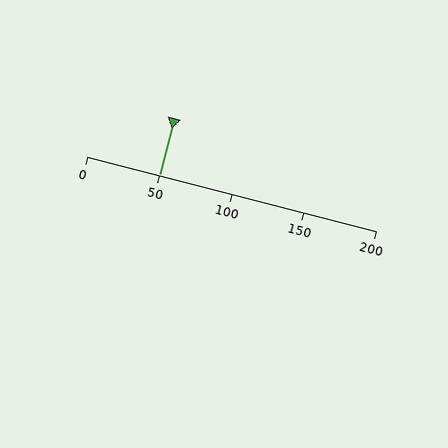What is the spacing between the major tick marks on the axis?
The major ticks are spaced 50 apart.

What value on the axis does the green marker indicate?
The marker indicates approximately 50.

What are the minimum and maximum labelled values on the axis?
The axis runs from 0 to 200.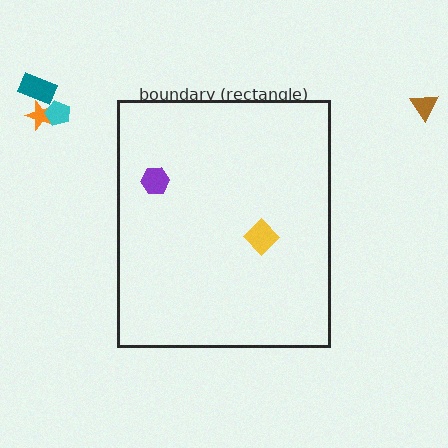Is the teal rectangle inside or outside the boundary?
Outside.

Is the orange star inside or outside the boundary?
Outside.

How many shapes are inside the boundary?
2 inside, 4 outside.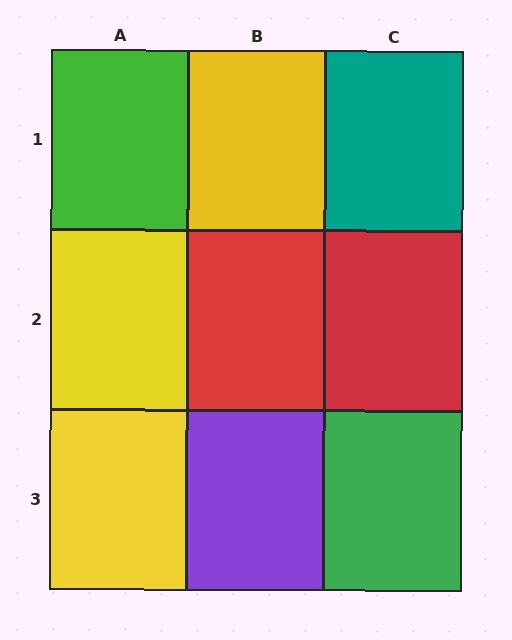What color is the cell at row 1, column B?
Yellow.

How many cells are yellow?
3 cells are yellow.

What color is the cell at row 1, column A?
Green.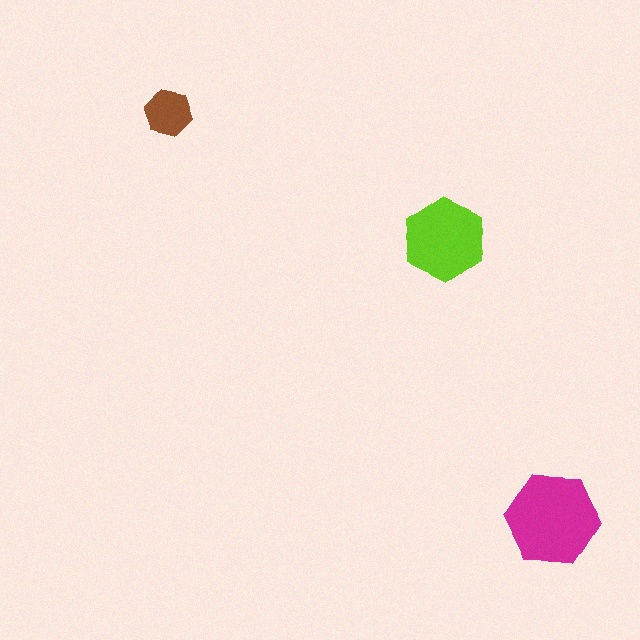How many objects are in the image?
There are 3 objects in the image.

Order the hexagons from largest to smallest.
the magenta one, the lime one, the brown one.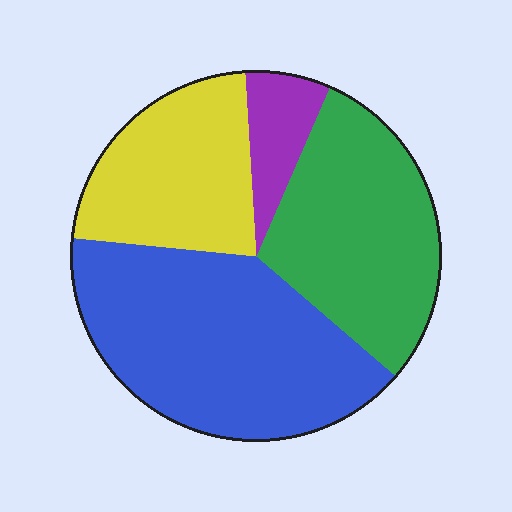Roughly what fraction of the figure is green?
Green covers 30% of the figure.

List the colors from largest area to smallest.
From largest to smallest: blue, green, yellow, purple.